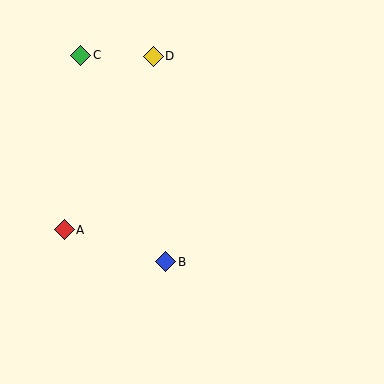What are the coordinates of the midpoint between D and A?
The midpoint between D and A is at (109, 143).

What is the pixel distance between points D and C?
The distance between D and C is 72 pixels.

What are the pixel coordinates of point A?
Point A is at (64, 230).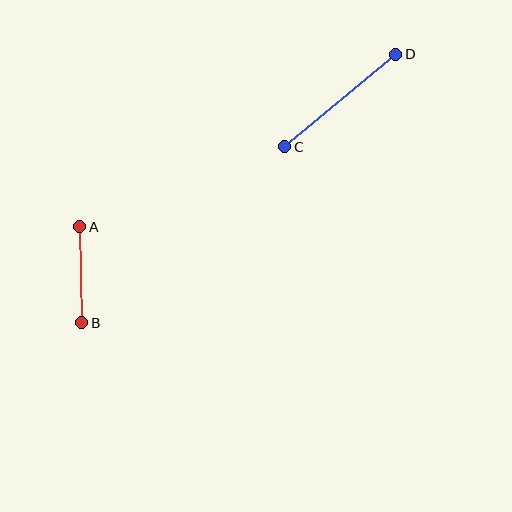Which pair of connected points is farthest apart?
Points C and D are farthest apart.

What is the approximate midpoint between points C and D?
The midpoint is at approximately (340, 100) pixels.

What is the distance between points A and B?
The distance is approximately 96 pixels.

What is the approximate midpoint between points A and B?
The midpoint is at approximately (81, 275) pixels.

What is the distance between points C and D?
The distance is approximately 144 pixels.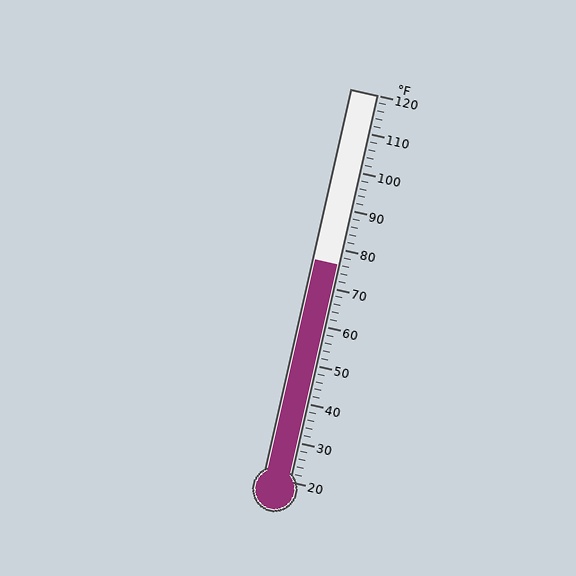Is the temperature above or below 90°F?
The temperature is below 90°F.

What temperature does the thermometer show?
The thermometer shows approximately 76°F.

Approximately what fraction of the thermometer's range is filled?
The thermometer is filled to approximately 55% of its range.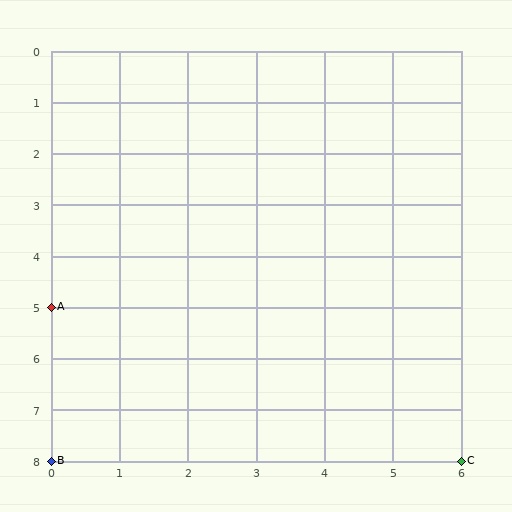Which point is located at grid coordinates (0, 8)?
Point B is at (0, 8).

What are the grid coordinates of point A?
Point A is at grid coordinates (0, 5).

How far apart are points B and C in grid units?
Points B and C are 6 columns apart.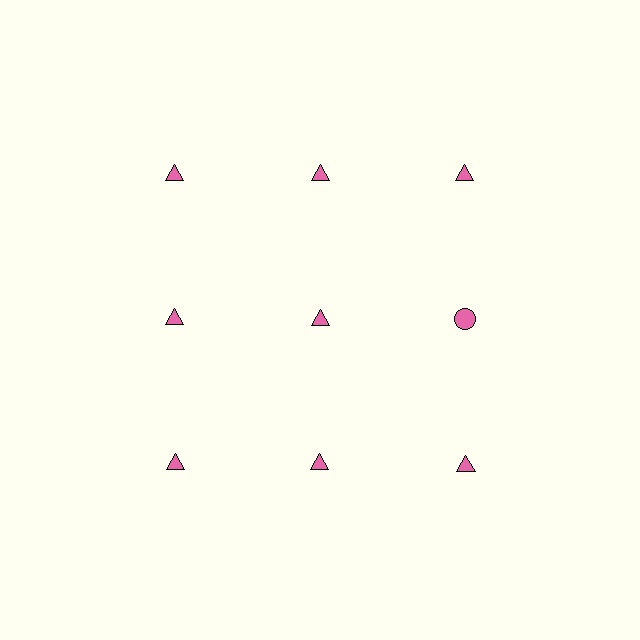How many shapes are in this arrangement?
There are 9 shapes arranged in a grid pattern.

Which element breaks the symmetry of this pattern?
The pink circle in the second row, center column breaks the symmetry. All other shapes are pink triangles.